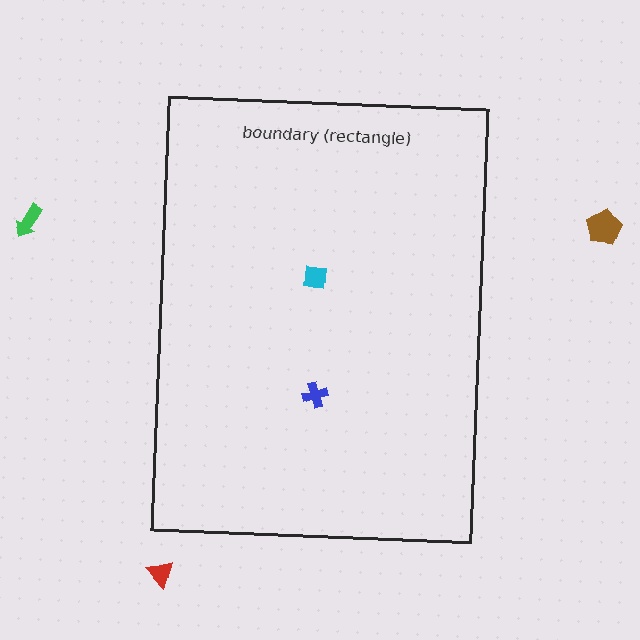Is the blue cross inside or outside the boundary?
Inside.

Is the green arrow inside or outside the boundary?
Outside.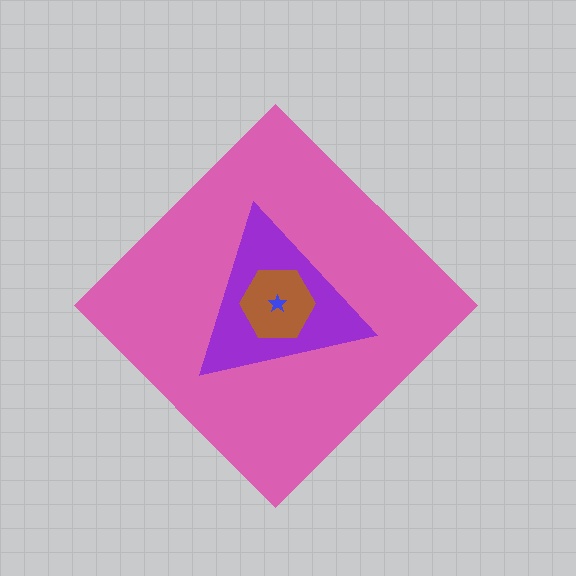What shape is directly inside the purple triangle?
The brown hexagon.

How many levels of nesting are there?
4.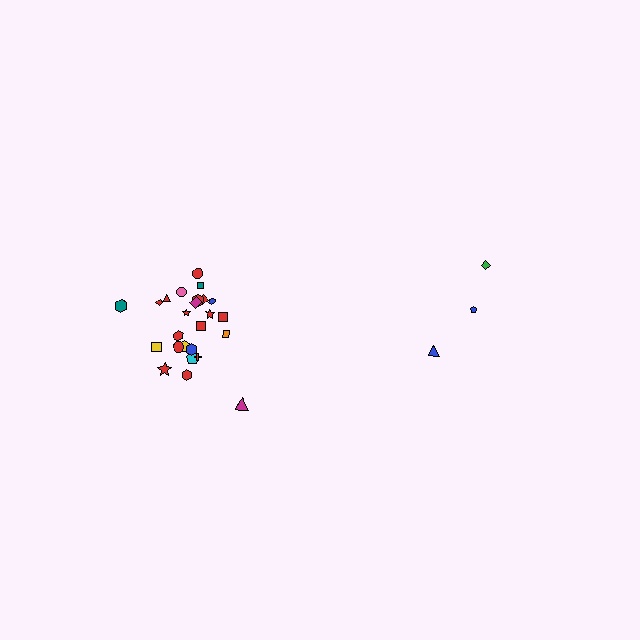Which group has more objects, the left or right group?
The left group.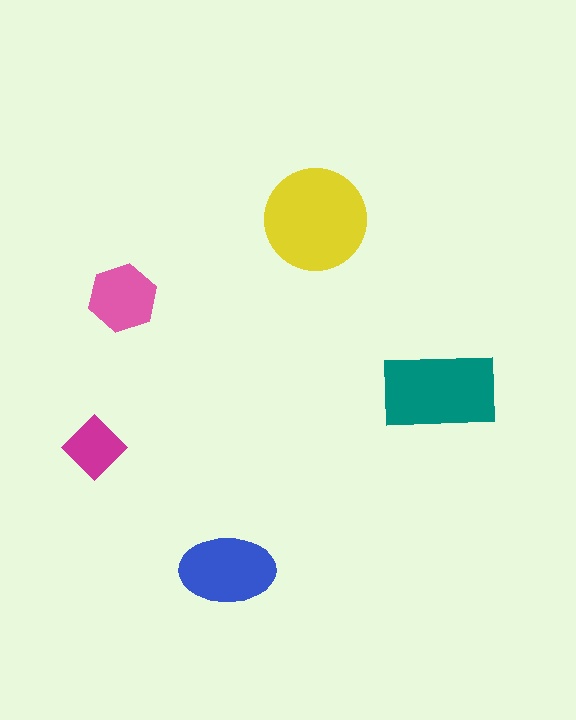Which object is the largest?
The yellow circle.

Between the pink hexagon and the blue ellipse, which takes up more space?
The blue ellipse.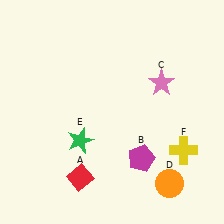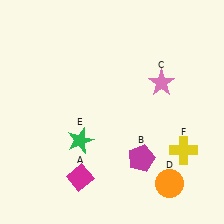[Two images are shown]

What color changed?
The diamond (A) changed from red in Image 1 to magenta in Image 2.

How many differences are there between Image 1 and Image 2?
There is 1 difference between the two images.